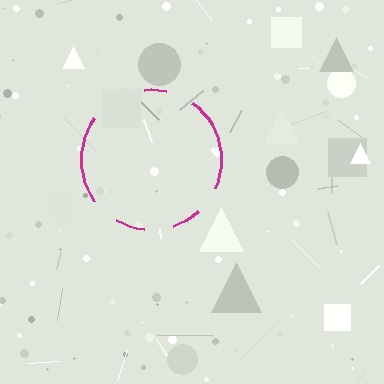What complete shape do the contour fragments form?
The contour fragments form a circle.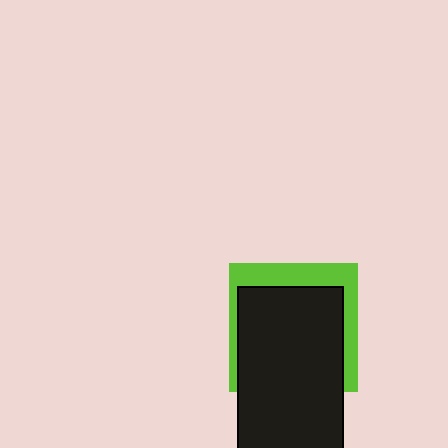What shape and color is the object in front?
The object in front is a black rectangle.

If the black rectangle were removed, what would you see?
You would see the complete lime square.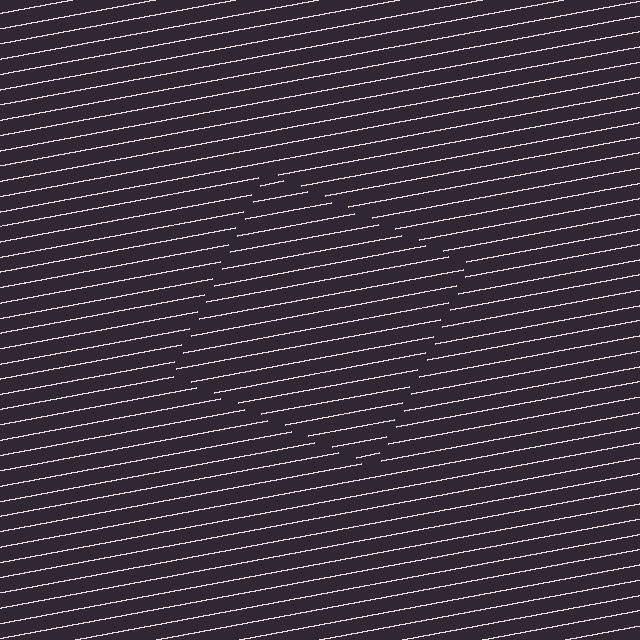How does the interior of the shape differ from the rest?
The interior of the shape contains the same grating, shifted by half a period — the contour is defined by the phase discontinuity where line-ends from the inner and outer gratings abut.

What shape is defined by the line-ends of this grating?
An illusory square. The interior of the shape contains the same grating, shifted by half a period — the contour is defined by the phase discontinuity where line-ends from the inner and outer gratings abut.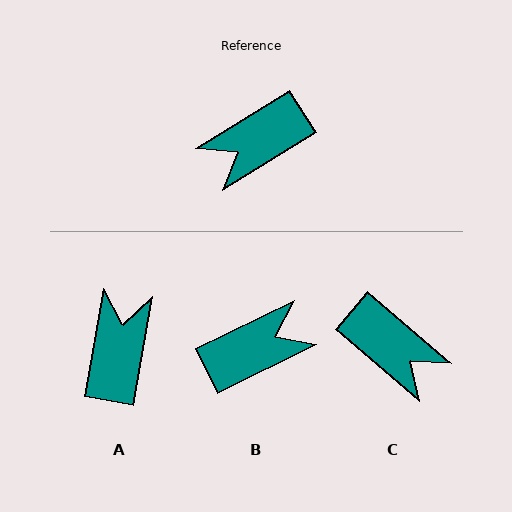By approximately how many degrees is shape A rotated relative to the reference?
Approximately 131 degrees clockwise.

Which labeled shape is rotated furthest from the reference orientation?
B, about 174 degrees away.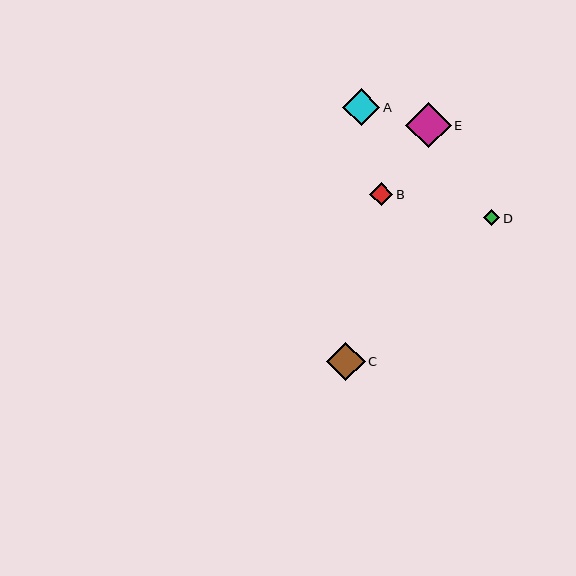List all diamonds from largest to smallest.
From largest to smallest: E, C, A, B, D.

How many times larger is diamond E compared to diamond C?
Diamond E is approximately 1.2 times the size of diamond C.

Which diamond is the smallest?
Diamond D is the smallest with a size of approximately 16 pixels.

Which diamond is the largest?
Diamond E is the largest with a size of approximately 45 pixels.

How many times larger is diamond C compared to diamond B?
Diamond C is approximately 1.6 times the size of diamond B.